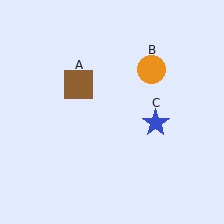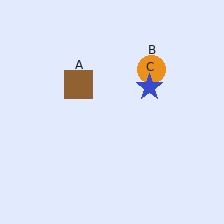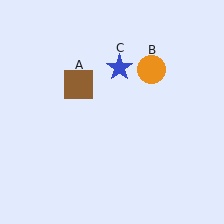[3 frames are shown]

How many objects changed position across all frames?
1 object changed position: blue star (object C).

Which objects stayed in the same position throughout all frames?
Brown square (object A) and orange circle (object B) remained stationary.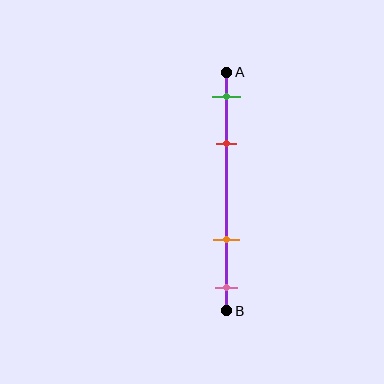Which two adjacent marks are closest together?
The green and red marks are the closest adjacent pair.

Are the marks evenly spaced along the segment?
No, the marks are not evenly spaced.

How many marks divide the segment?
There are 4 marks dividing the segment.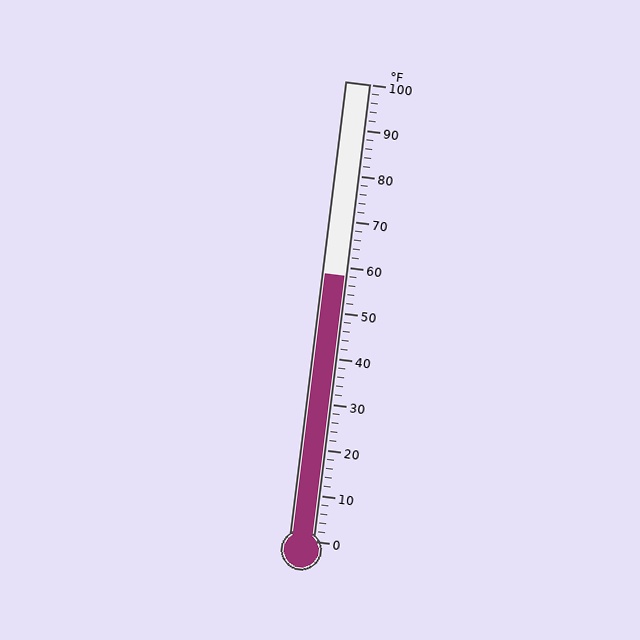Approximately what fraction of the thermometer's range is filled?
The thermometer is filled to approximately 60% of its range.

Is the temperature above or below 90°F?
The temperature is below 90°F.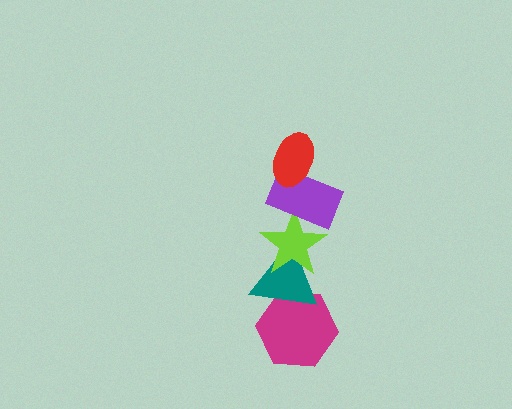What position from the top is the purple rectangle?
The purple rectangle is 2nd from the top.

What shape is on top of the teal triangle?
The lime star is on top of the teal triangle.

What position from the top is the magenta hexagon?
The magenta hexagon is 5th from the top.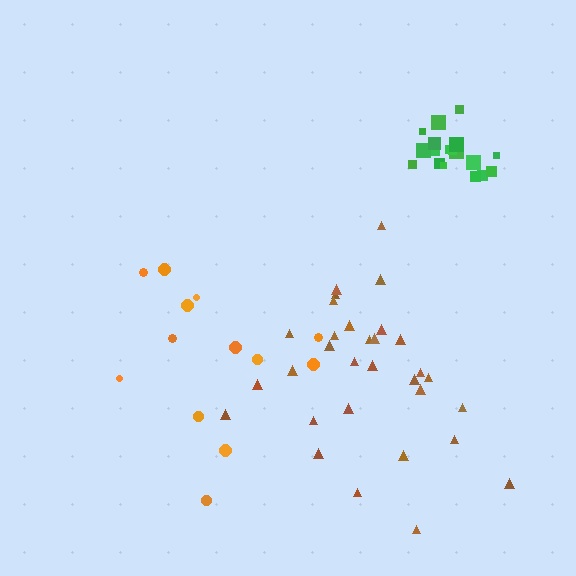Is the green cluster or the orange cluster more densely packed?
Green.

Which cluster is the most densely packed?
Green.